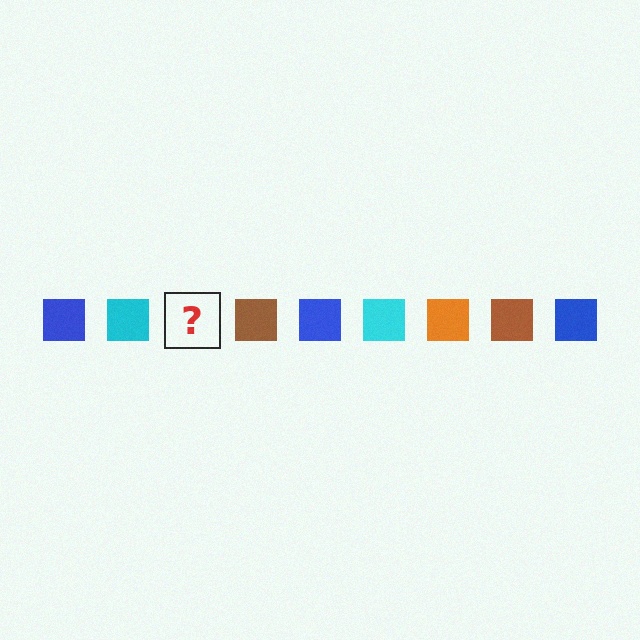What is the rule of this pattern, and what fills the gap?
The rule is that the pattern cycles through blue, cyan, orange, brown squares. The gap should be filled with an orange square.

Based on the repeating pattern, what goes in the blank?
The blank should be an orange square.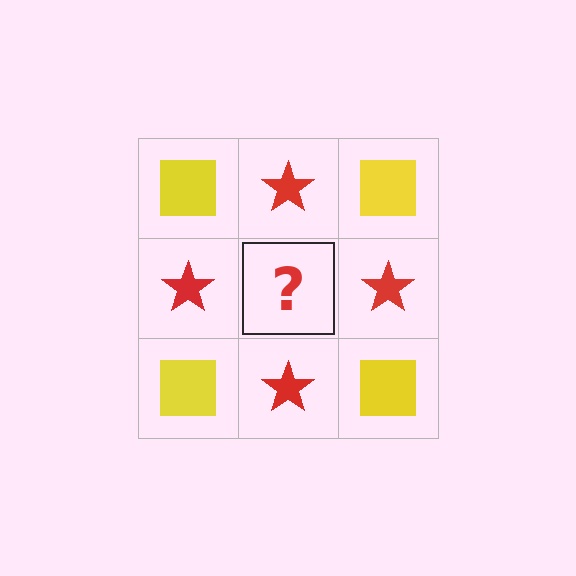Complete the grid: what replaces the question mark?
The question mark should be replaced with a yellow square.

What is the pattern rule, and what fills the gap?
The rule is that it alternates yellow square and red star in a checkerboard pattern. The gap should be filled with a yellow square.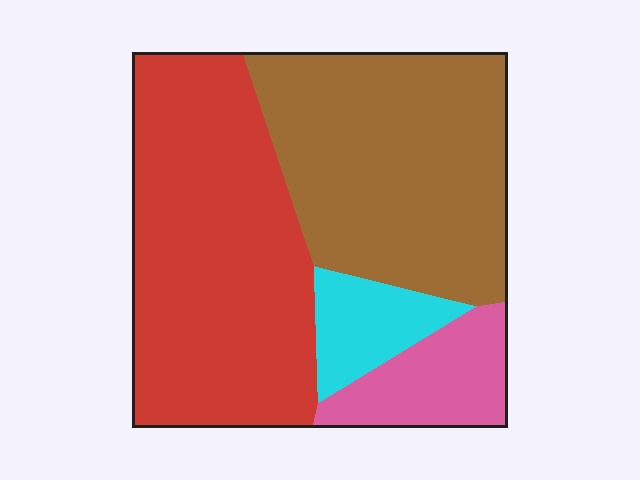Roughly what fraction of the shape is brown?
Brown covers 38% of the shape.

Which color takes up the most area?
Red, at roughly 45%.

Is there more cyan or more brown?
Brown.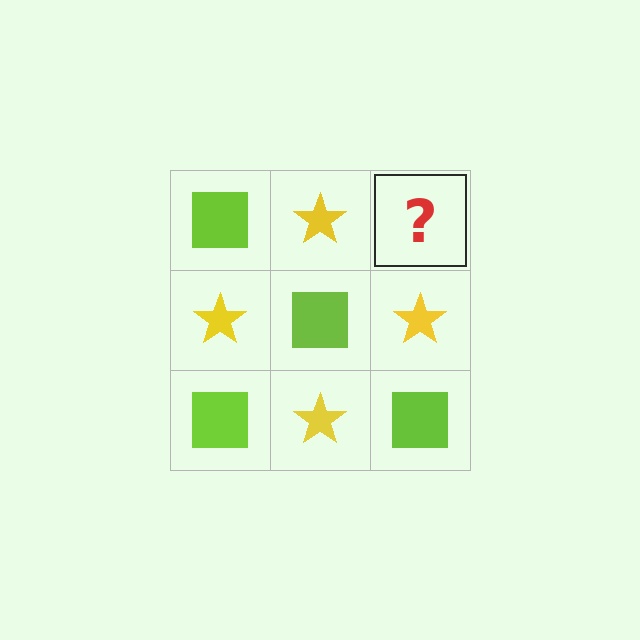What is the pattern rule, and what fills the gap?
The rule is that it alternates lime square and yellow star in a checkerboard pattern. The gap should be filled with a lime square.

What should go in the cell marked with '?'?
The missing cell should contain a lime square.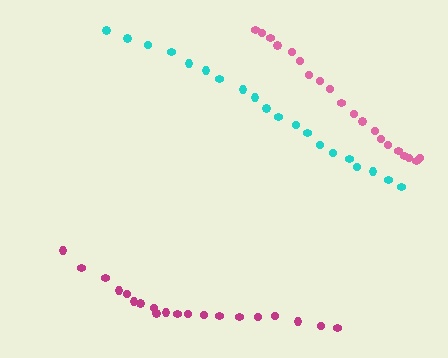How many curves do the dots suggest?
There are 3 distinct paths.